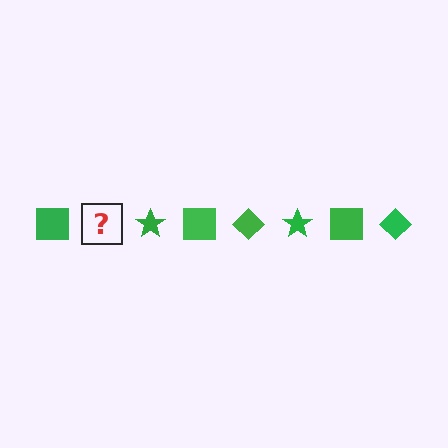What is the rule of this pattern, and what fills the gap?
The rule is that the pattern cycles through square, diamond, star shapes in green. The gap should be filled with a green diamond.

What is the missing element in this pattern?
The missing element is a green diamond.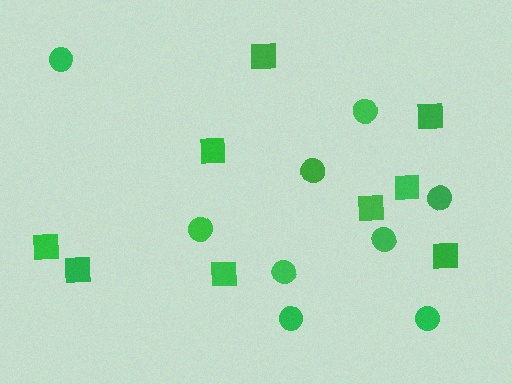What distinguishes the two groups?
There are 2 groups: one group of circles (9) and one group of squares (9).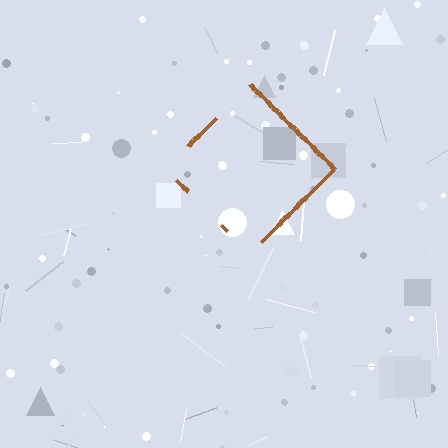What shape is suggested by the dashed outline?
The dashed outline suggests a diamond.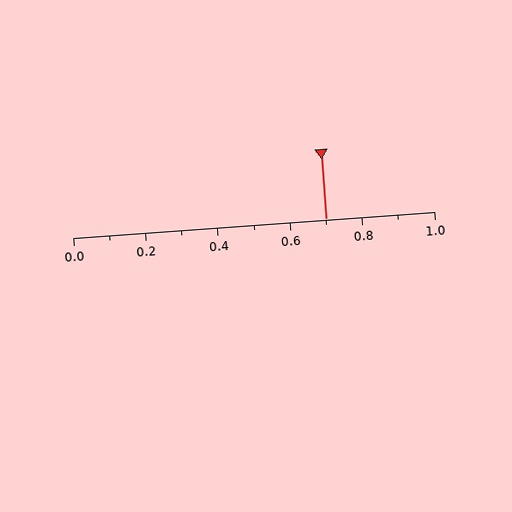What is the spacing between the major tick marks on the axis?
The major ticks are spaced 0.2 apart.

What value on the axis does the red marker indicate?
The marker indicates approximately 0.7.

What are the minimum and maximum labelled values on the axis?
The axis runs from 0.0 to 1.0.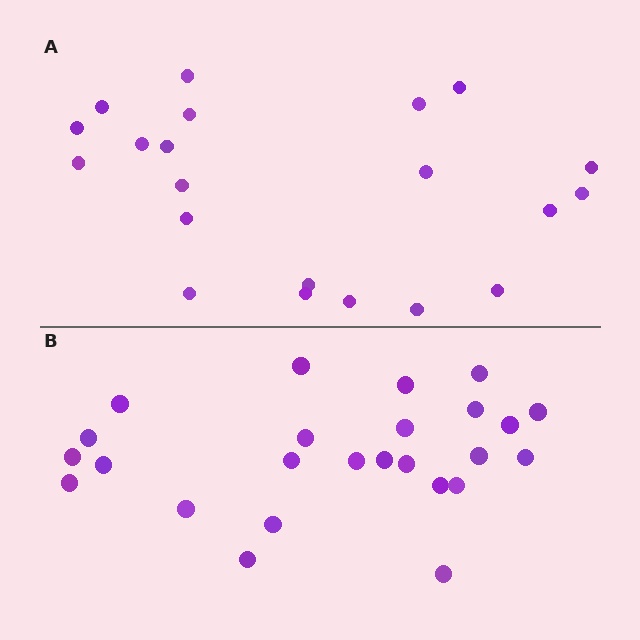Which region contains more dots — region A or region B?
Region B (the bottom region) has more dots.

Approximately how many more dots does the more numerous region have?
Region B has about 4 more dots than region A.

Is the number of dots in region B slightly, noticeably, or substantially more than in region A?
Region B has only slightly more — the two regions are fairly close. The ratio is roughly 1.2 to 1.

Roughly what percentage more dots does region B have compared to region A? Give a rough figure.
About 20% more.